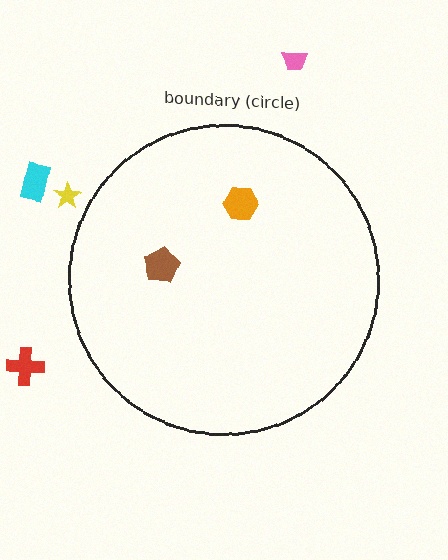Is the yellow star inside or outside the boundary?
Outside.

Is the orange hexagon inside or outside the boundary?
Inside.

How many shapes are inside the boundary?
2 inside, 4 outside.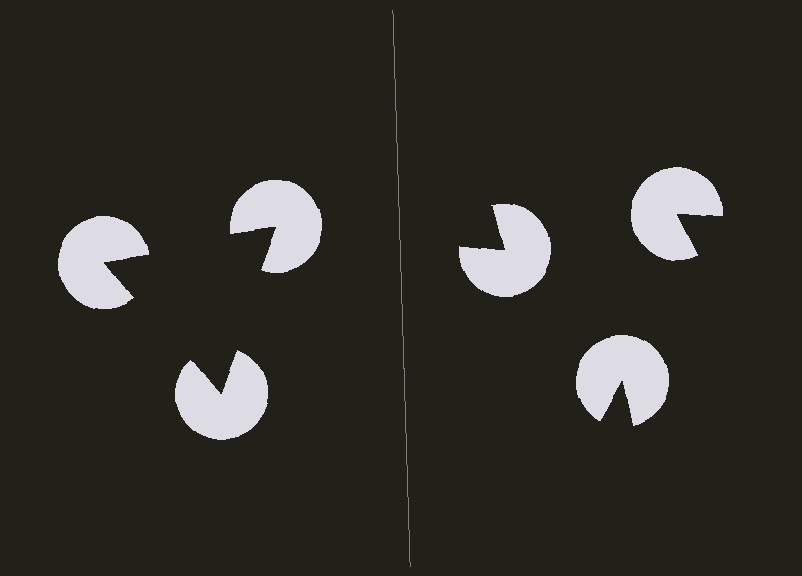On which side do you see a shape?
An illusory triangle appears on the left side. On the right side the wedge cuts are rotated, so no coherent shape forms.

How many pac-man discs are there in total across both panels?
6 — 3 on each side.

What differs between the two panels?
The pac-man discs are positioned identically on both sides; only the wedge orientations differ. On the left they align to a triangle; on the right they are misaligned.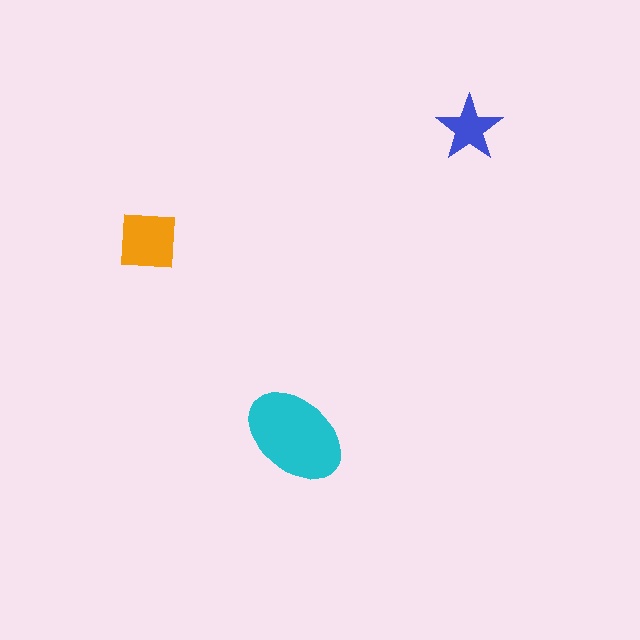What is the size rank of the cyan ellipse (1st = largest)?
1st.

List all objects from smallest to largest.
The blue star, the orange square, the cyan ellipse.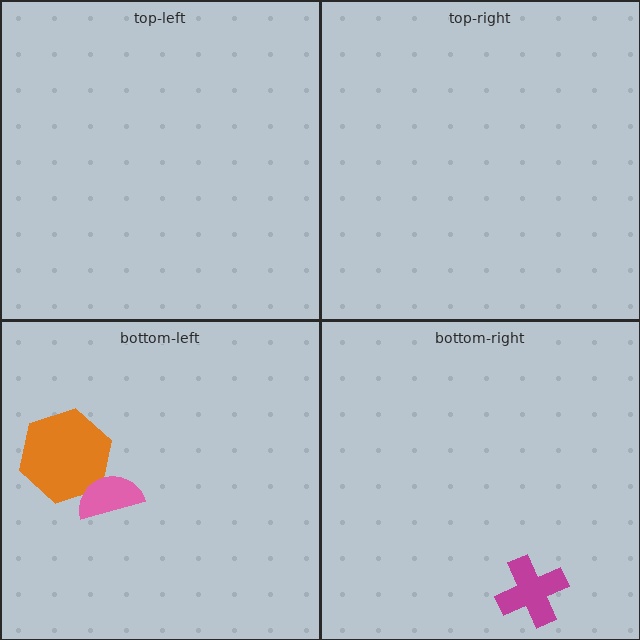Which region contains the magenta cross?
The bottom-right region.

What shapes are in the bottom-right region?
The magenta cross.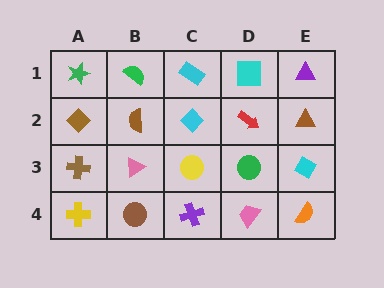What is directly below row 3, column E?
An orange semicircle.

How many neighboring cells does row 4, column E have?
2.